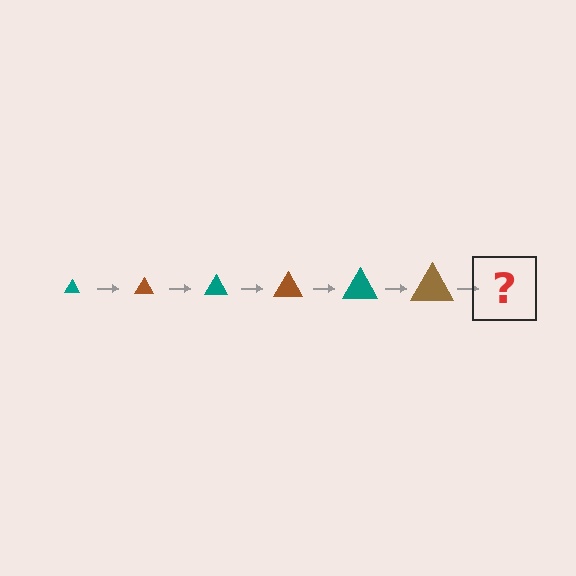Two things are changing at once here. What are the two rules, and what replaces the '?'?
The two rules are that the triangle grows larger each step and the color cycles through teal and brown. The '?' should be a teal triangle, larger than the previous one.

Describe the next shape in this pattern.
It should be a teal triangle, larger than the previous one.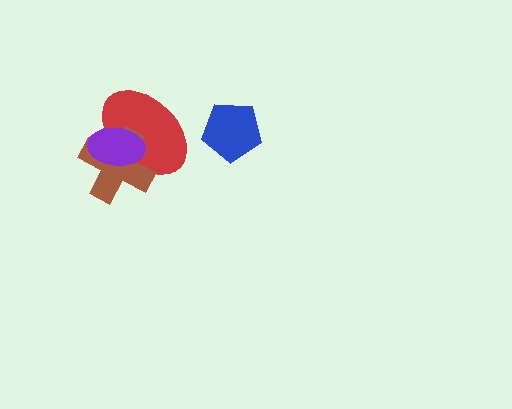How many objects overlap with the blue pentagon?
0 objects overlap with the blue pentagon.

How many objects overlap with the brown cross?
2 objects overlap with the brown cross.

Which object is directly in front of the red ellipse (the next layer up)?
The brown cross is directly in front of the red ellipse.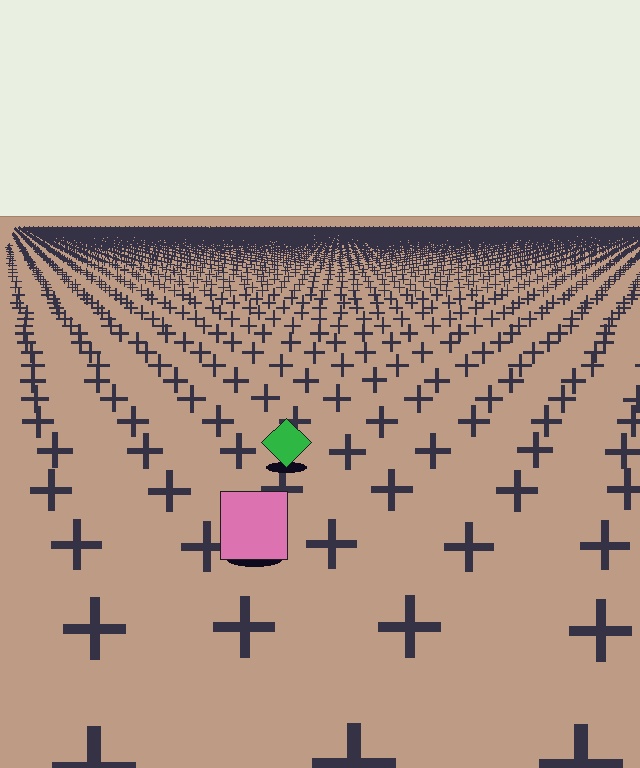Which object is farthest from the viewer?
The green diamond is farthest from the viewer. It appears smaller and the ground texture around it is denser.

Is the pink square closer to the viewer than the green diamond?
Yes. The pink square is closer — you can tell from the texture gradient: the ground texture is coarser near it.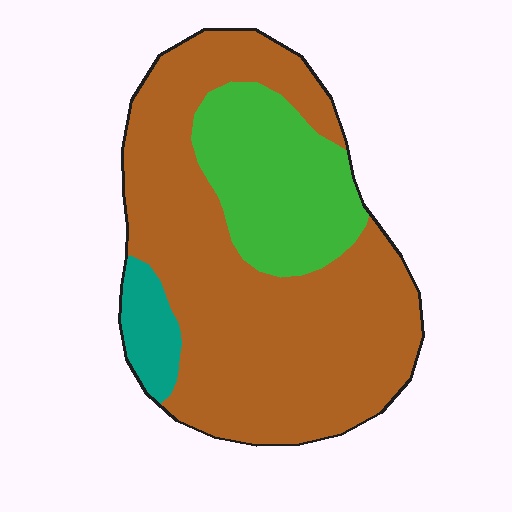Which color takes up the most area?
Brown, at roughly 70%.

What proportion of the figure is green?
Green covers roughly 25% of the figure.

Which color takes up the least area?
Teal, at roughly 5%.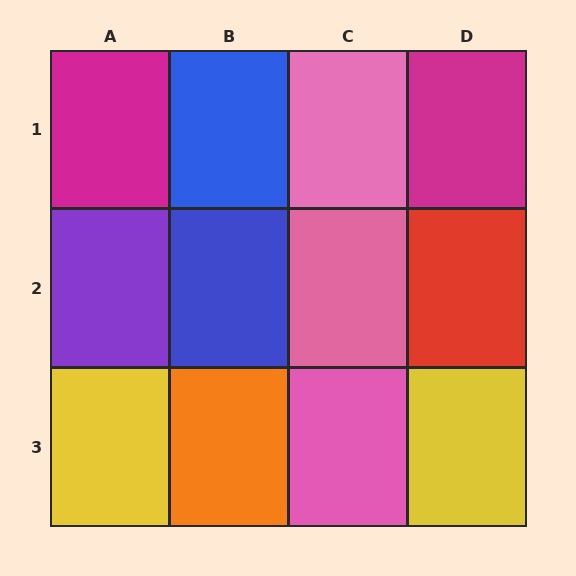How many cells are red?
1 cell is red.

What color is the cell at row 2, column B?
Blue.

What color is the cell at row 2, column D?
Red.